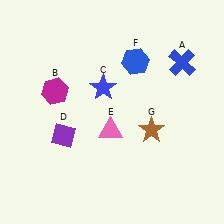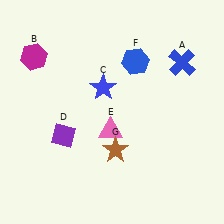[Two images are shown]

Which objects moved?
The objects that moved are: the magenta hexagon (B), the brown star (G).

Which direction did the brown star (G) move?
The brown star (G) moved left.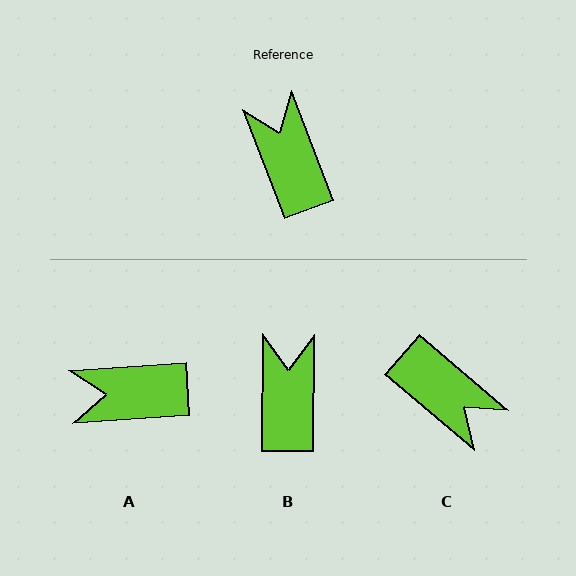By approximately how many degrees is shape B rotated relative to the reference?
Approximately 21 degrees clockwise.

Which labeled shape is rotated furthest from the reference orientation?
C, about 151 degrees away.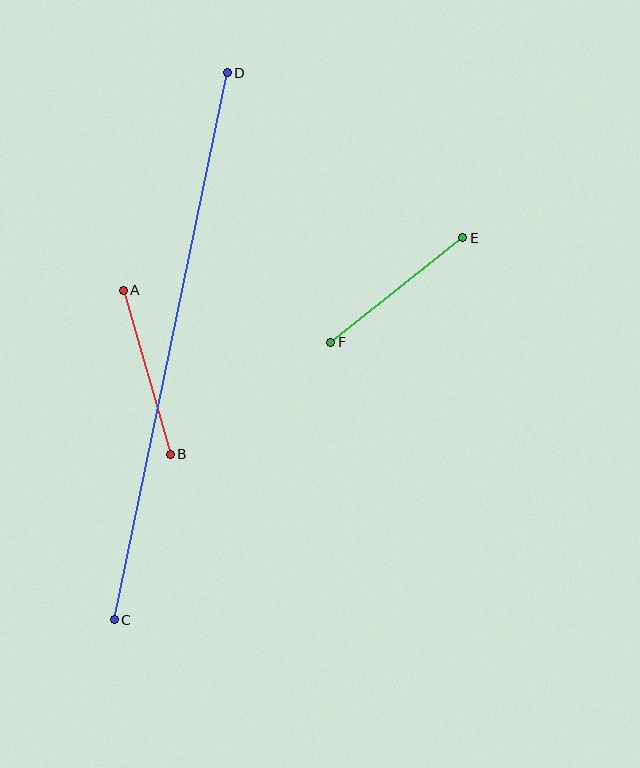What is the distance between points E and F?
The distance is approximately 168 pixels.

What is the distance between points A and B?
The distance is approximately 171 pixels.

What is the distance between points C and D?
The distance is approximately 558 pixels.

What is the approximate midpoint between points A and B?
The midpoint is at approximately (147, 372) pixels.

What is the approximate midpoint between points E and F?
The midpoint is at approximately (397, 290) pixels.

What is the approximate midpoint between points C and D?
The midpoint is at approximately (171, 346) pixels.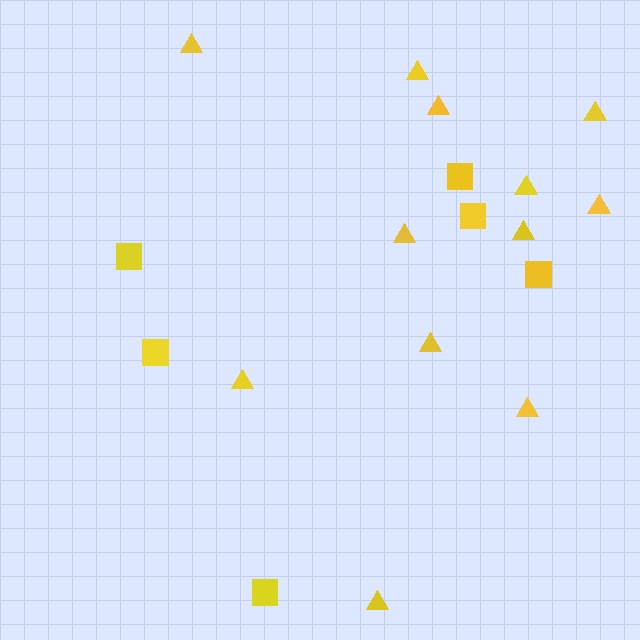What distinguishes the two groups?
There are 2 groups: one group of squares (6) and one group of triangles (12).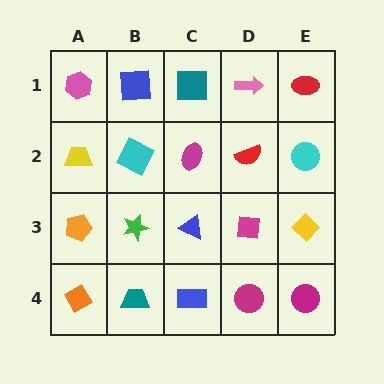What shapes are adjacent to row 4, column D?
A magenta square (row 3, column D), a blue rectangle (row 4, column C), a magenta circle (row 4, column E).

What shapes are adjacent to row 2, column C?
A teal square (row 1, column C), a blue triangle (row 3, column C), a cyan square (row 2, column B), a red semicircle (row 2, column D).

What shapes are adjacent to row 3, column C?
A magenta ellipse (row 2, column C), a blue rectangle (row 4, column C), a green star (row 3, column B), a magenta square (row 3, column D).